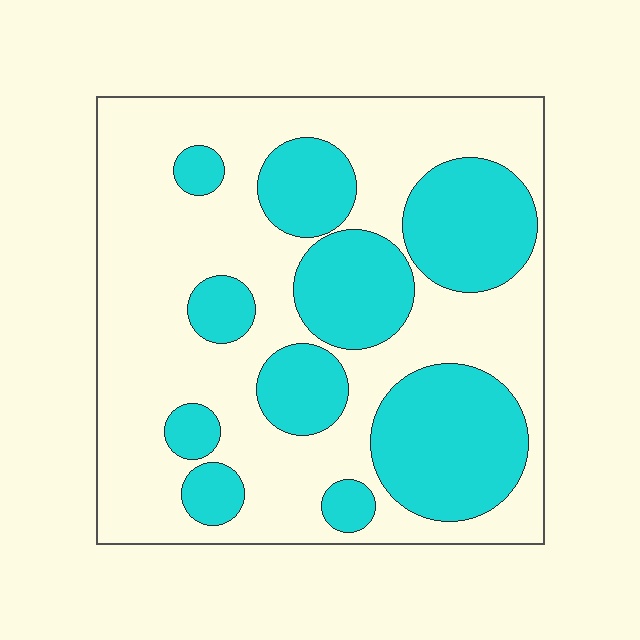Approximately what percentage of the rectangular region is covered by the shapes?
Approximately 35%.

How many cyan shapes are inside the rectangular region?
10.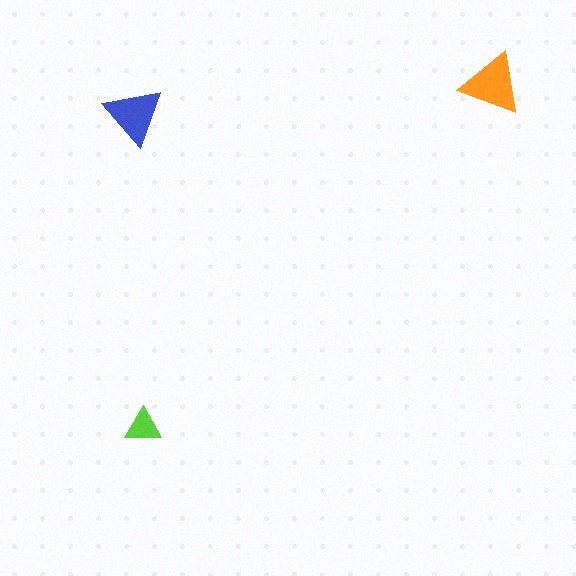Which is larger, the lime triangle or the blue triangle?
The blue one.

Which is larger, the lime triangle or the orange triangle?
The orange one.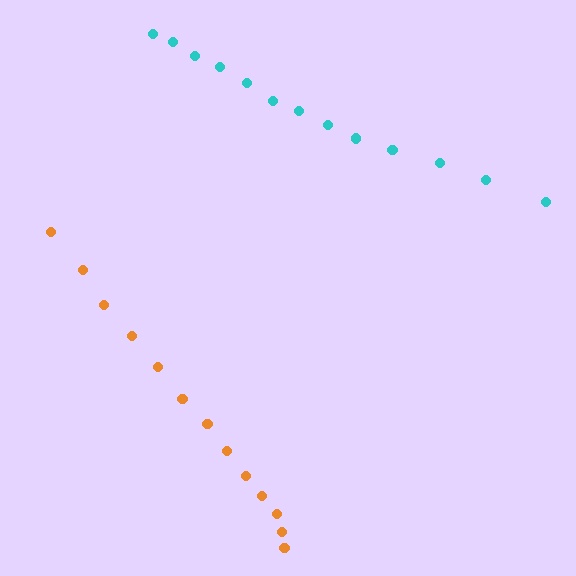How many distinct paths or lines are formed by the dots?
There are 2 distinct paths.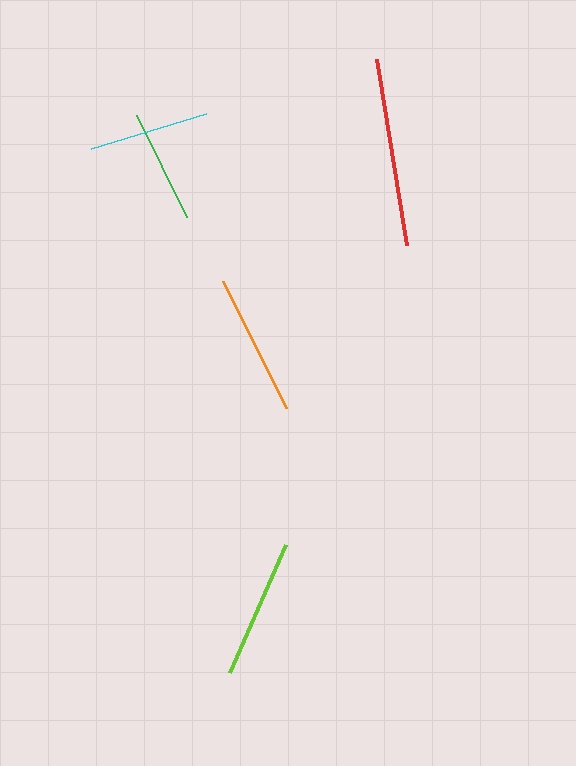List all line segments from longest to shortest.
From longest to shortest: red, orange, lime, cyan, green.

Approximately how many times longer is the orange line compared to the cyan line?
The orange line is approximately 1.2 times the length of the cyan line.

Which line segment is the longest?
The red line is the longest at approximately 188 pixels.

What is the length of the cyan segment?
The cyan segment is approximately 120 pixels long.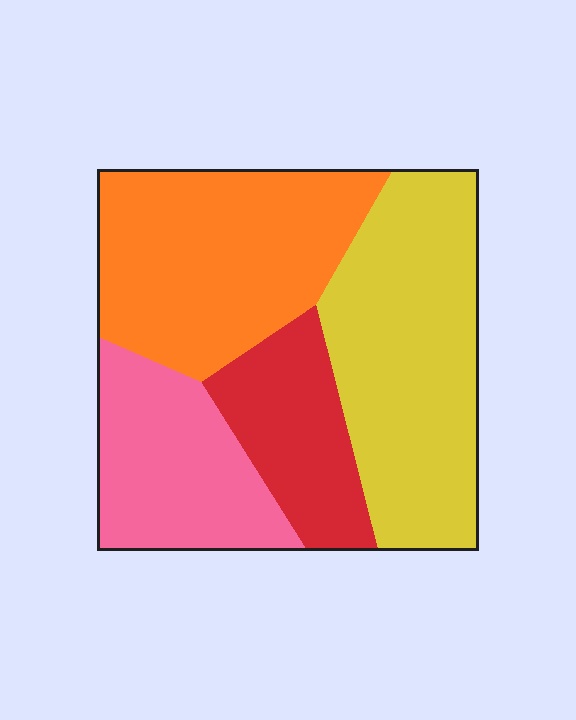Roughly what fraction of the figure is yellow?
Yellow takes up about one third (1/3) of the figure.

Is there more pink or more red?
Pink.